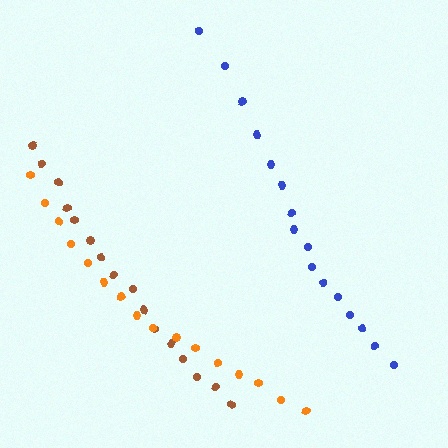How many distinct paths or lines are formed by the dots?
There are 3 distinct paths.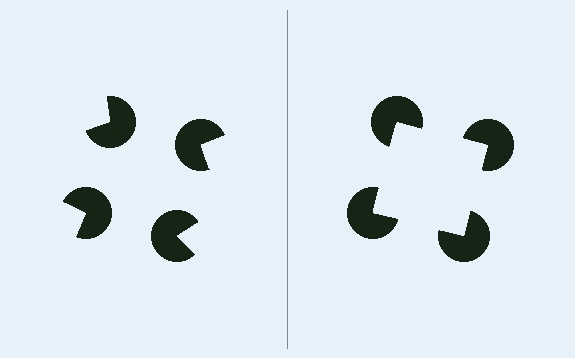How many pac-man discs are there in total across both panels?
8 — 4 on each side.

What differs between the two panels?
The pac-man discs are positioned identically on both sides; only the wedge orientations differ. On the right they align to a square; on the left they are misaligned.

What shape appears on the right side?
An illusory square.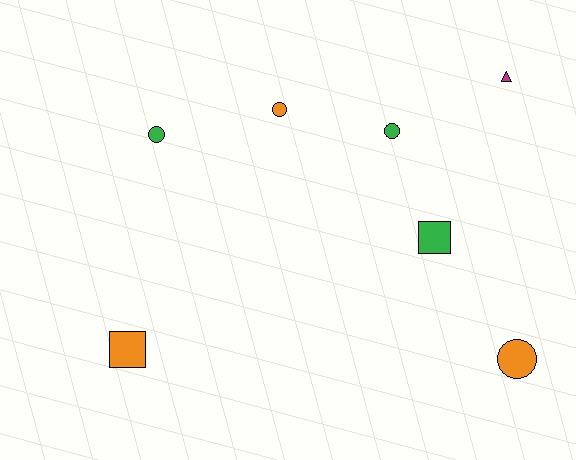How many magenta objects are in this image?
There is 1 magenta object.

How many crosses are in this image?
There are no crosses.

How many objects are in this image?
There are 7 objects.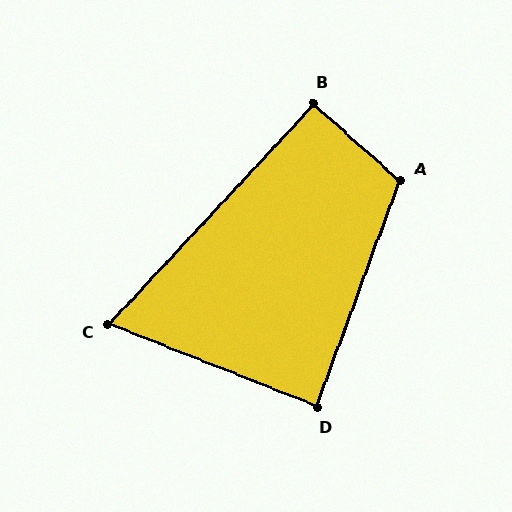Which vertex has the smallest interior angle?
C, at approximately 69 degrees.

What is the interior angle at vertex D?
Approximately 88 degrees (approximately right).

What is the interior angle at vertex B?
Approximately 92 degrees (approximately right).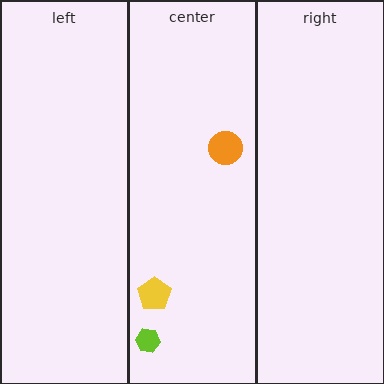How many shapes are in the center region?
3.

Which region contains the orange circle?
The center region.